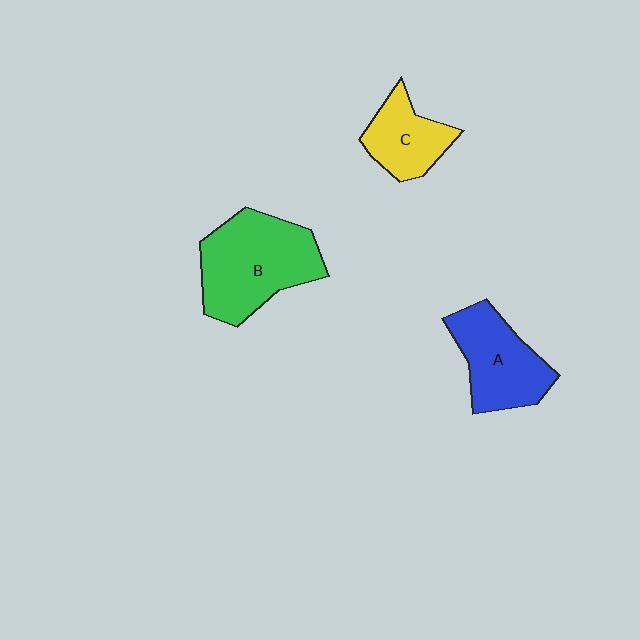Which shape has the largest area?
Shape B (green).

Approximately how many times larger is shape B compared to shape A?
Approximately 1.4 times.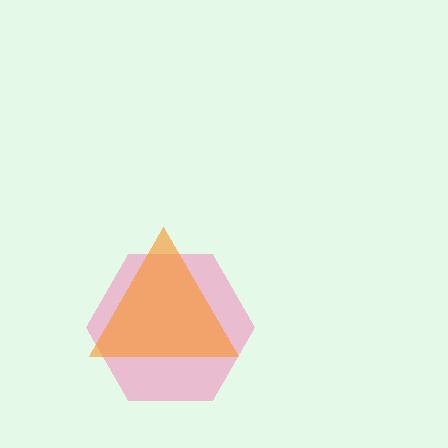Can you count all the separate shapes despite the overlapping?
Yes, there are 2 separate shapes.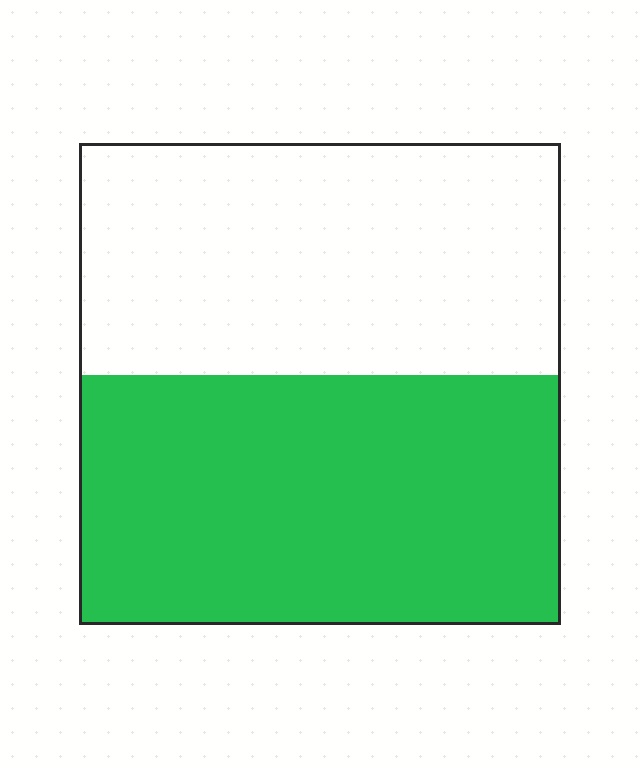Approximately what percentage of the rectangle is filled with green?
Approximately 50%.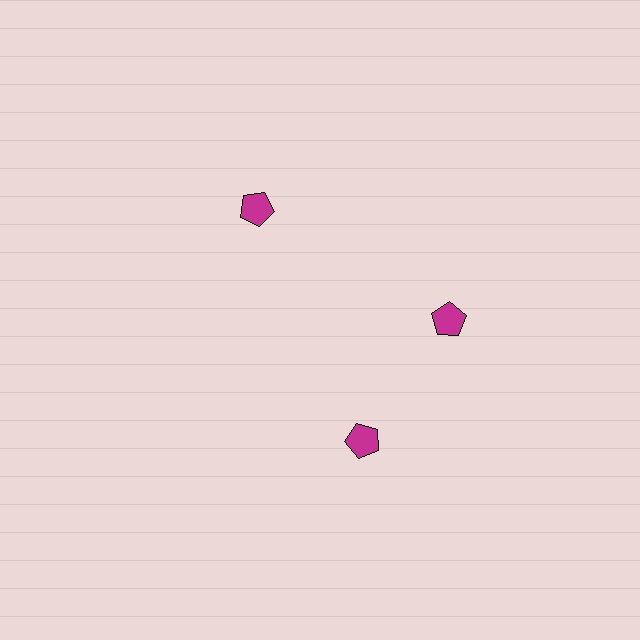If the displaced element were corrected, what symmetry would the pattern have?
It would have 3-fold rotational symmetry — the pattern would map onto itself every 120 degrees.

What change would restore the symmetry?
The symmetry would be restored by rotating it back into even spacing with its neighbors so that all 3 pentagons sit at equal angles and equal distance from the center.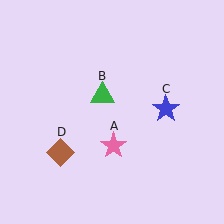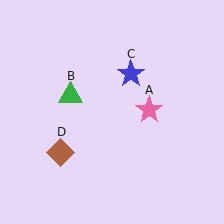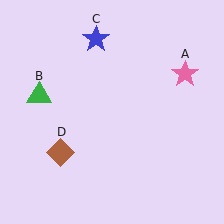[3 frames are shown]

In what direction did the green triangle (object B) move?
The green triangle (object B) moved left.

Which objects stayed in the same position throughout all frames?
Brown diamond (object D) remained stationary.